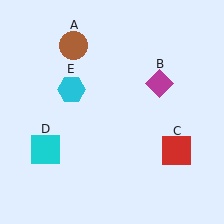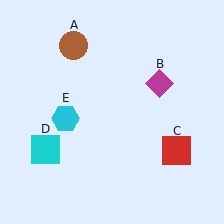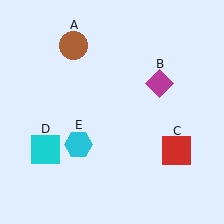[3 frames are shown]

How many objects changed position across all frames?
1 object changed position: cyan hexagon (object E).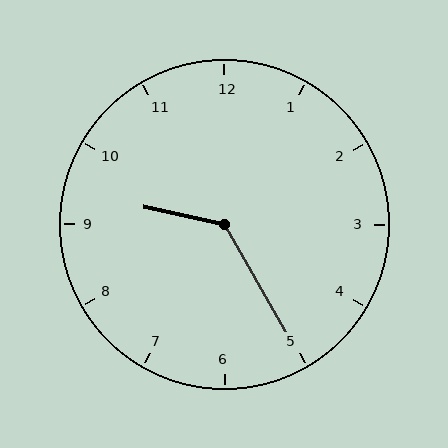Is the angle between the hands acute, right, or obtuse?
It is obtuse.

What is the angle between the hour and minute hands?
Approximately 132 degrees.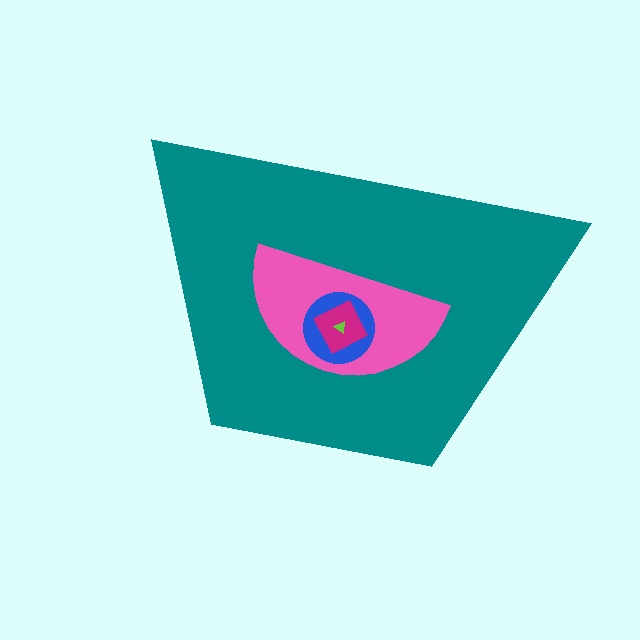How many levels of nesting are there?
5.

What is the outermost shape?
The teal trapezoid.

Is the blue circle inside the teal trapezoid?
Yes.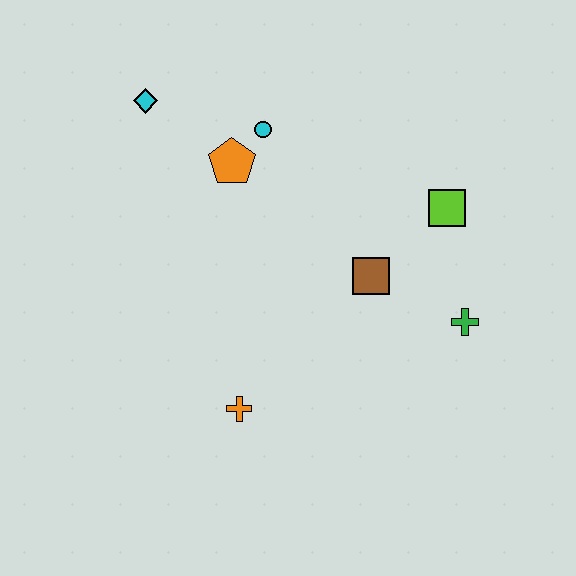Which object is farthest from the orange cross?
The cyan diamond is farthest from the orange cross.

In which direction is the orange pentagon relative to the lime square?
The orange pentagon is to the left of the lime square.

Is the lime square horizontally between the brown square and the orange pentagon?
No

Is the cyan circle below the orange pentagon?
No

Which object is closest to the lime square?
The brown square is closest to the lime square.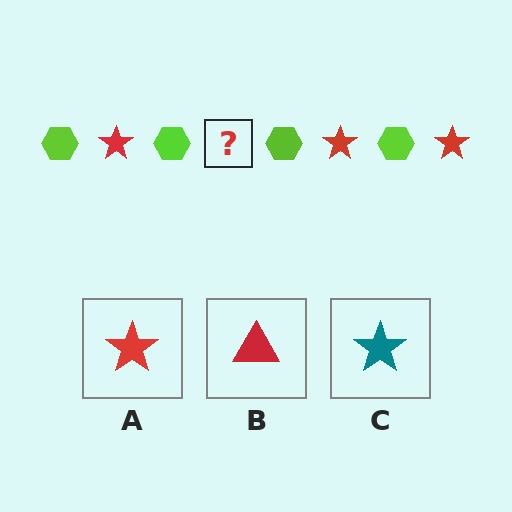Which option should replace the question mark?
Option A.